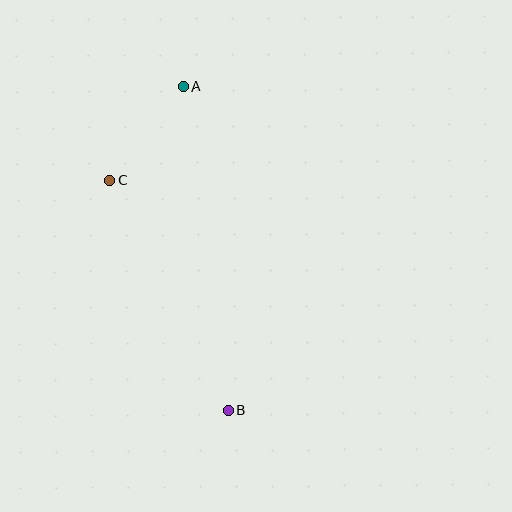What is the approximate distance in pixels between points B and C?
The distance between B and C is approximately 259 pixels.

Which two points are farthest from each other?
Points A and B are farthest from each other.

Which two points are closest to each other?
Points A and C are closest to each other.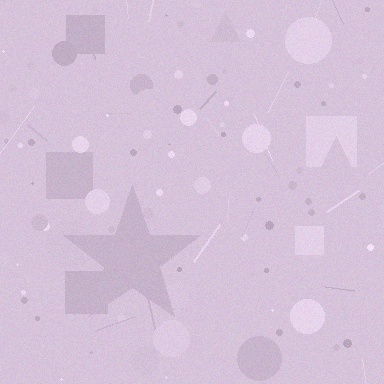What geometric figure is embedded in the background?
A star is embedded in the background.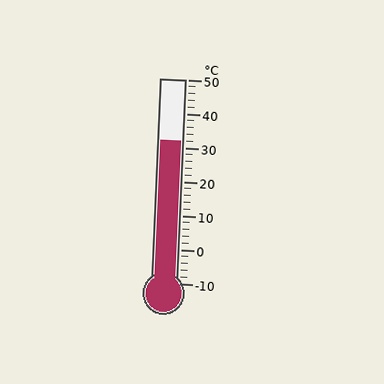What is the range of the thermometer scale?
The thermometer scale ranges from -10°C to 50°C.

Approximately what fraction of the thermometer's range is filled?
The thermometer is filled to approximately 70% of its range.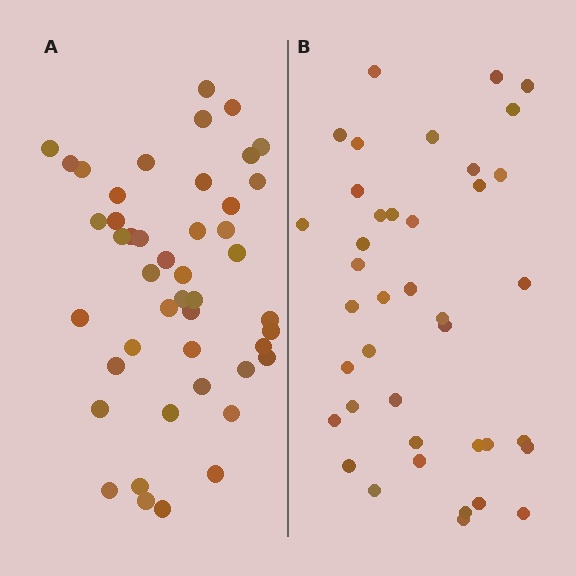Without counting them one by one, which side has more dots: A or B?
Region A (the left region) has more dots.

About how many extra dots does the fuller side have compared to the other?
Region A has about 6 more dots than region B.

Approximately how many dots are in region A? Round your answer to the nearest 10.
About 50 dots. (The exact count is 46, which rounds to 50.)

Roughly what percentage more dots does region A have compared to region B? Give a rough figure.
About 15% more.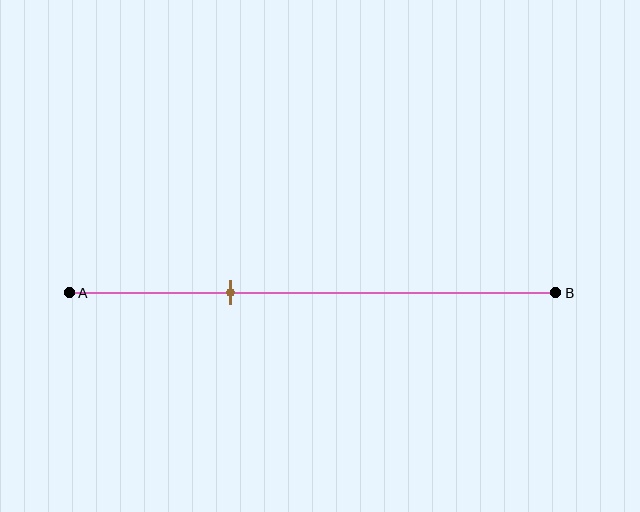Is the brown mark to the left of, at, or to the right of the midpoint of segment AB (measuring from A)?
The brown mark is to the left of the midpoint of segment AB.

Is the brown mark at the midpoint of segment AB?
No, the mark is at about 35% from A, not at the 50% midpoint.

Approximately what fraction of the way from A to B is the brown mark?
The brown mark is approximately 35% of the way from A to B.